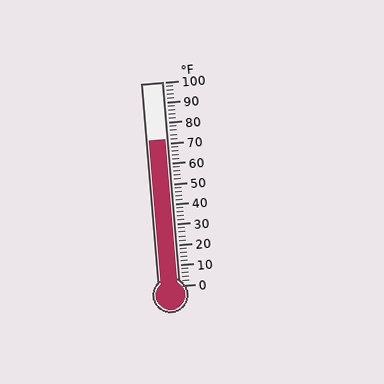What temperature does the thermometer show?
The thermometer shows approximately 72°F.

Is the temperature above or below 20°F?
The temperature is above 20°F.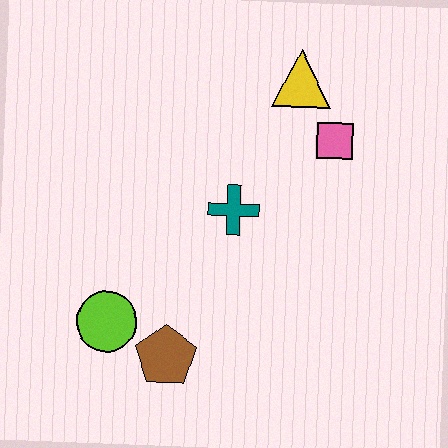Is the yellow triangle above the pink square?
Yes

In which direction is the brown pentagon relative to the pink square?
The brown pentagon is below the pink square.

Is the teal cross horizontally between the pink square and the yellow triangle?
No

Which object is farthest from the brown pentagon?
The yellow triangle is farthest from the brown pentagon.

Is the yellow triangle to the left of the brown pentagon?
No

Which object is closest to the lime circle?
The brown pentagon is closest to the lime circle.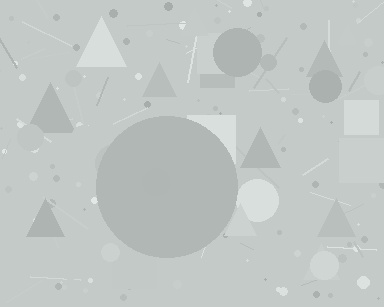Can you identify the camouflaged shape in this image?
The camouflaged shape is a circle.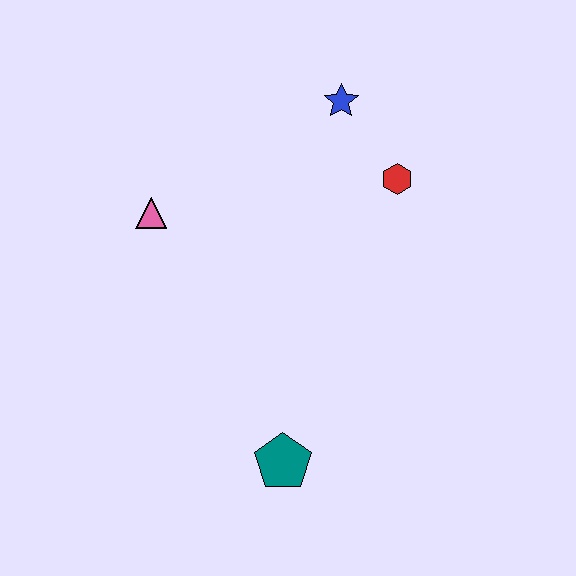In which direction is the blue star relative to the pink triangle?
The blue star is to the right of the pink triangle.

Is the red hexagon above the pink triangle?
Yes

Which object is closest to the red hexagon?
The blue star is closest to the red hexagon.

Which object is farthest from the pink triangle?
The teal pentagon is farthest from the pink triangle.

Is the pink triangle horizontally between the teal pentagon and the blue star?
No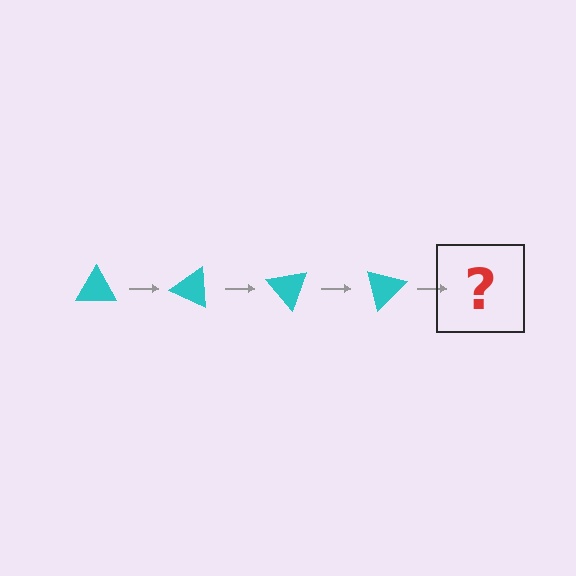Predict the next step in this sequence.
The next step is a cyan triangle rotated 100 degrees.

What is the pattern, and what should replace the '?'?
The pattern is that the triangle rotates 25 degrees each step. The '?' should be a cyan triangle rotated 100 degrees.